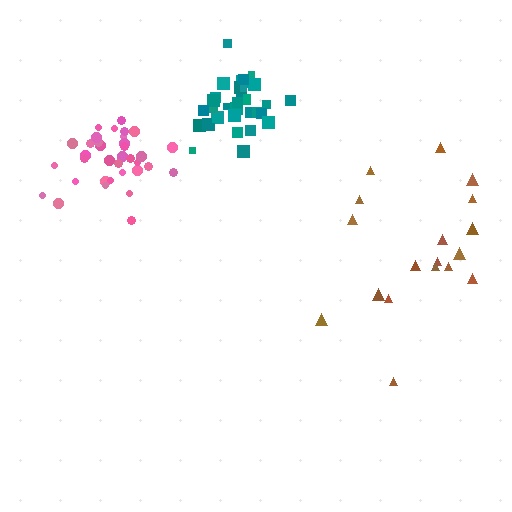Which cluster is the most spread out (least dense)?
Brown.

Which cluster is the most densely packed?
Teal.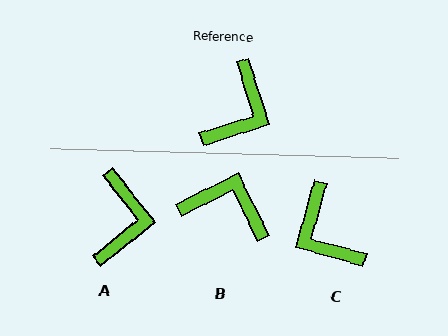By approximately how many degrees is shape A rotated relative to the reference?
Approximately 21 degrees counter-clockwise.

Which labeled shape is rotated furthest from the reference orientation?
C, about 122 degrees away.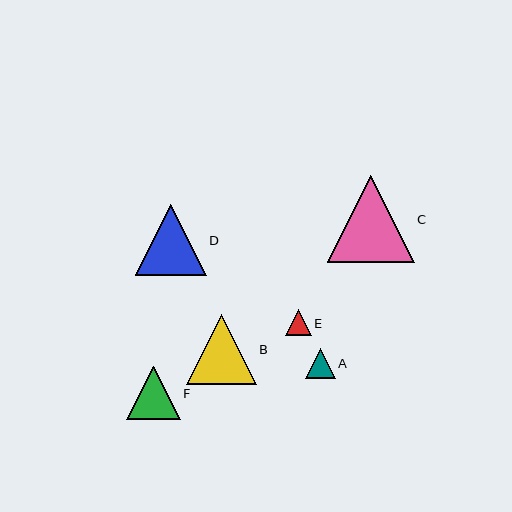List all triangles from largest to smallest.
From largest to smallest: C, D, B, F, A, E.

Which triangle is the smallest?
Triangle E is the smallest with a size of approximately 26 pixels.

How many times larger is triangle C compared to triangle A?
Triangle C is approximately 2.9 times the size of triangle A.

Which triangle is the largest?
Triangle C is the largest with a size of approximately 87 pixels.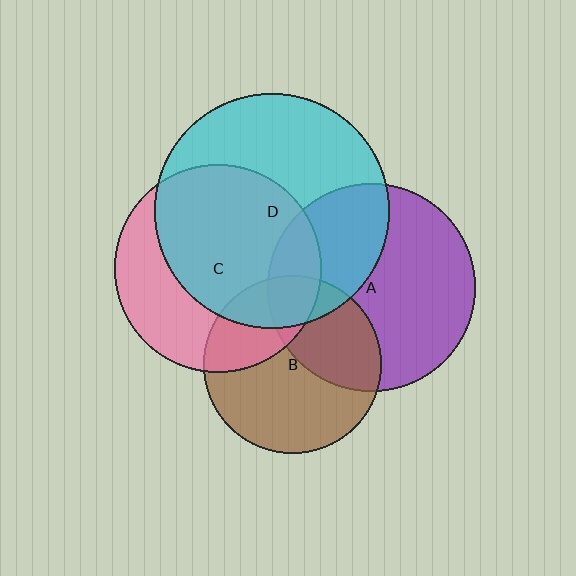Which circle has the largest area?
Circle D (cyan).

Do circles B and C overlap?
Yes.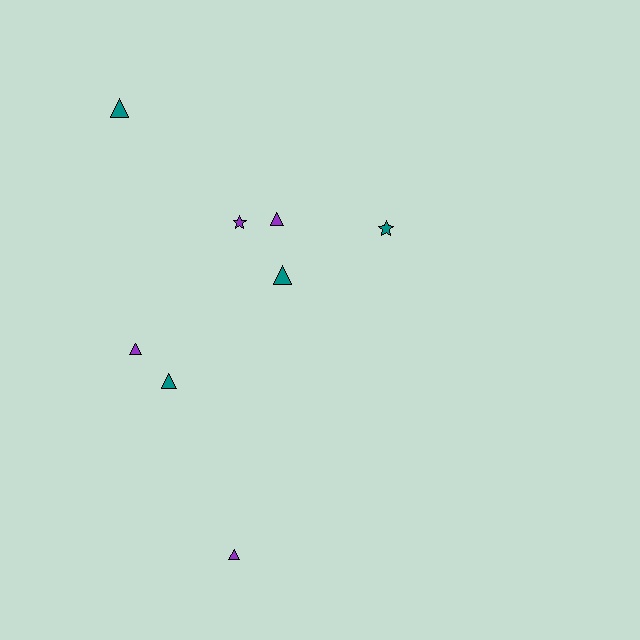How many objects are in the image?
There are 8 objects.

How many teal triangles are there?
There are 3 teal triangles.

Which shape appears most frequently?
Triangle, with 6 objects.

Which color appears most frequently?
Teal, with 4 objects.